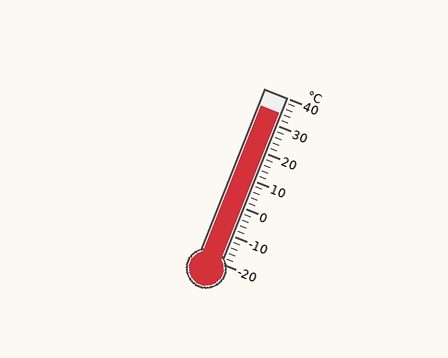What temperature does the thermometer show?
The thermometer shows approximately 34°C.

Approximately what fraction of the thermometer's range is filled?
The thermometer is filled to approximately 90% of its range.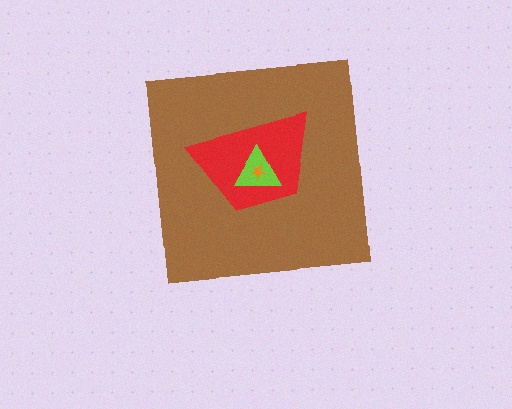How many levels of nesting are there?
4.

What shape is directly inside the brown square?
The red trapezoid.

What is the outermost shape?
The brown square.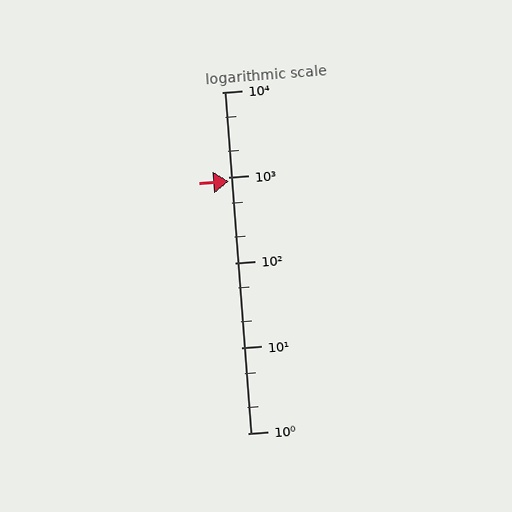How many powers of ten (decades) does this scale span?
The scale spans 4 decades, from 1 to 10000.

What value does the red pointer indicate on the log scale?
The pointer indicates approximately 900.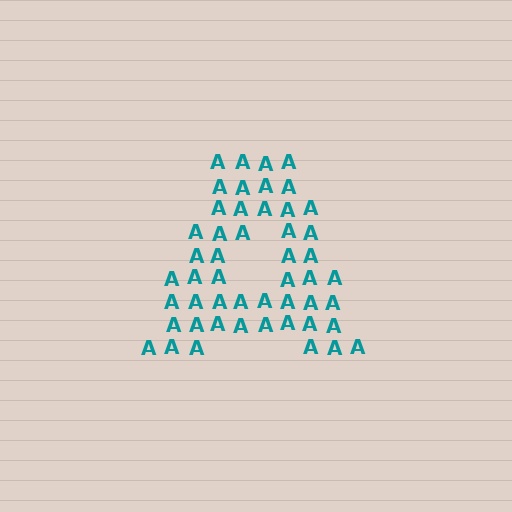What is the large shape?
The large shape is the letter A.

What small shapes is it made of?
It is made of small letter A's.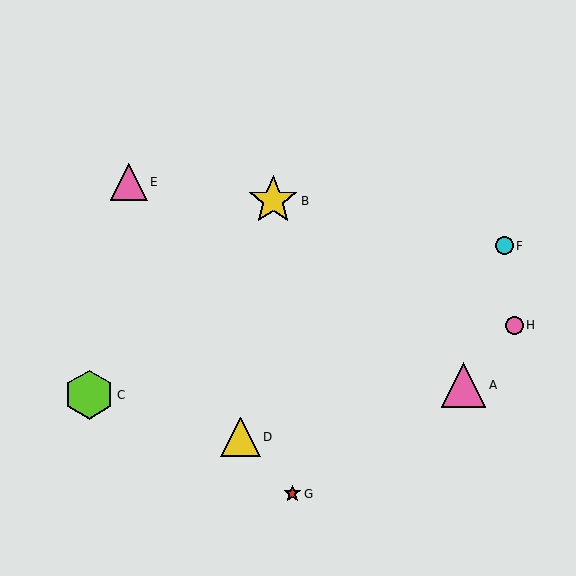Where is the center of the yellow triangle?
The center of the yellow triangle is at (240, 437).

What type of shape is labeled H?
Shape H is a pink circle.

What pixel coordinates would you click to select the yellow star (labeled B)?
Click at (273, 201) to select the yellow star B.